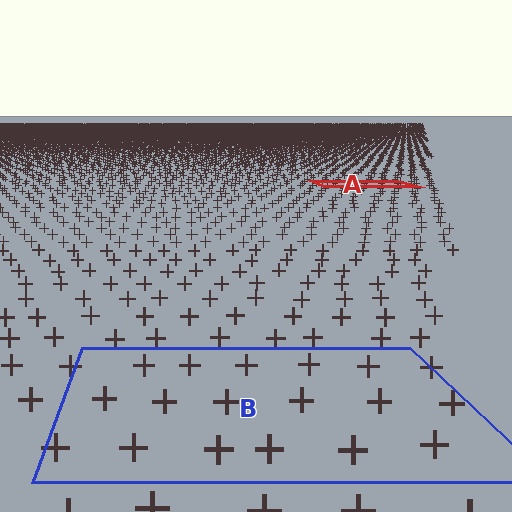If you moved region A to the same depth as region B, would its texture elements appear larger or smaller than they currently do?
They would appear larger. At a closer depth, the same texture elements are projected at a bigger on-screen size.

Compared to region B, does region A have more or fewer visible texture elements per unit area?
Region A has more texture elements per unit area — they are packed more densely because it is farther away.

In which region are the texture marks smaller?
The texture marks are smaller in region A, because it is farther away.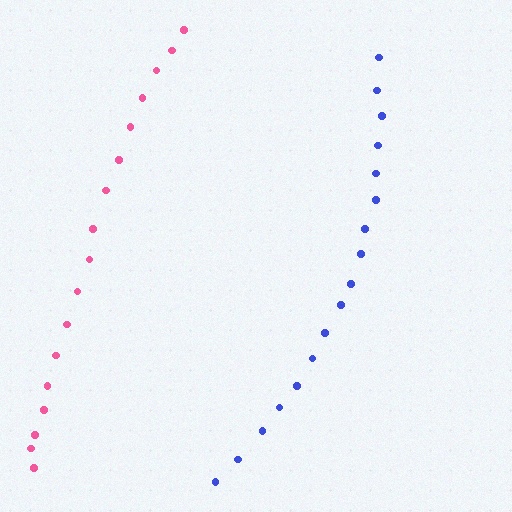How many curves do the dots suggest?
There are 2 distinct paths.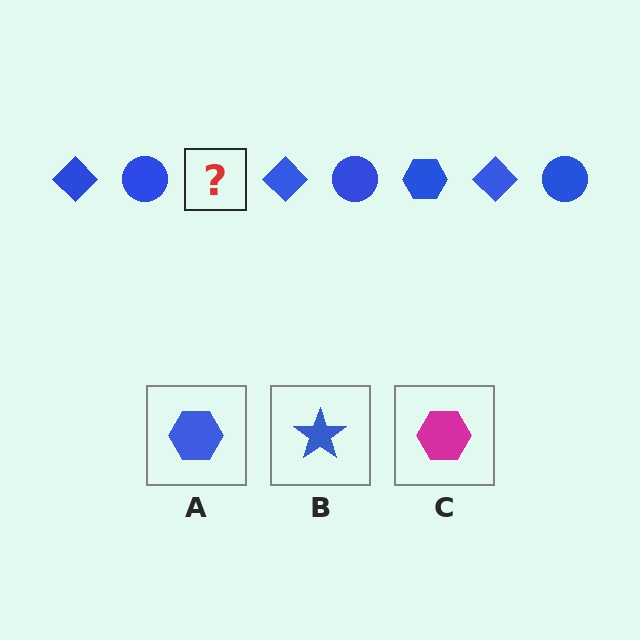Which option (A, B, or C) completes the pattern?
A.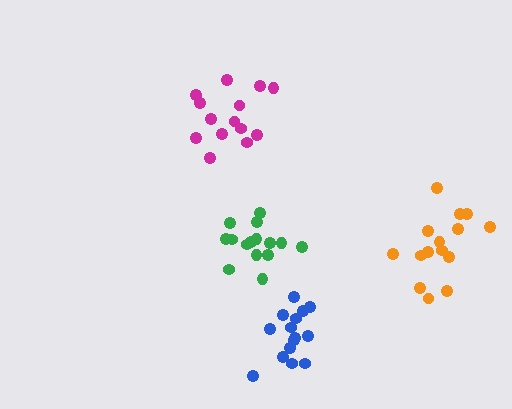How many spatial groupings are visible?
There are 4 spatial groupings.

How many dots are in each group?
Group 1: 14 dots, Group 2: 15 dots, Group 3: 15 dots, Group 4: 15 dots (59 total).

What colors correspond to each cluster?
The clusters are colored: magenta, blue, green, orange.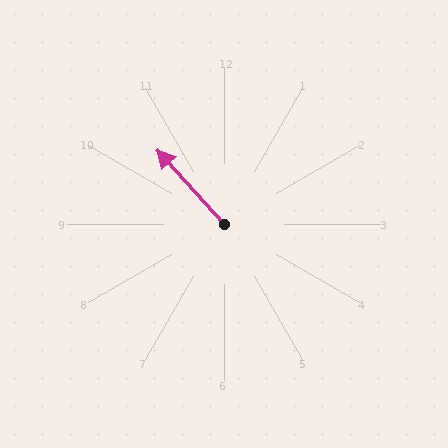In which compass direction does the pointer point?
Northwest.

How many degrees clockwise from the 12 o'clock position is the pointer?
Approximately 318 degrees.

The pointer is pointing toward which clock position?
Roughly 11 o'clock.